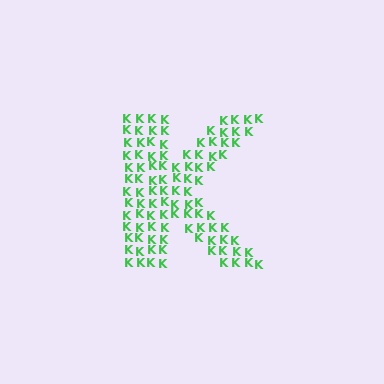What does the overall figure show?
The overall figure shows the letter K.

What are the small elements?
The small elements are letter K's.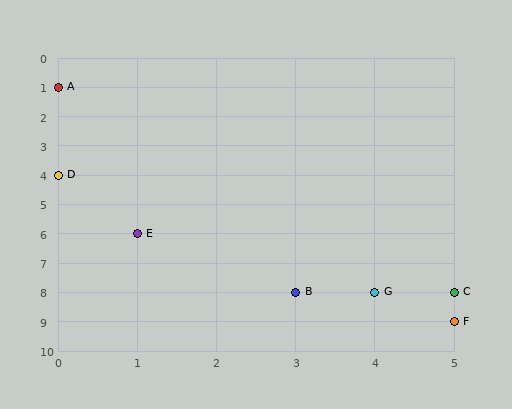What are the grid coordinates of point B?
Point B is at grid coordinates (3, 8).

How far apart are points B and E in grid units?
Points B and E are 2 columns and 2 rows apart (about 2.8 grid units diagonally).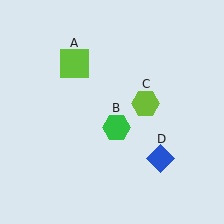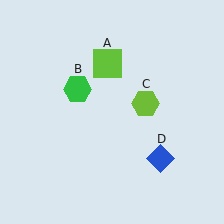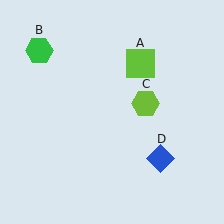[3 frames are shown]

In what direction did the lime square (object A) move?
The lime square (object A) moved right.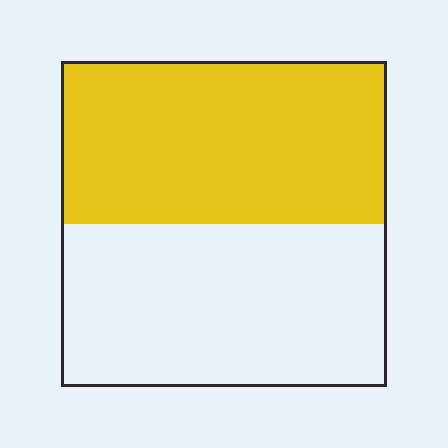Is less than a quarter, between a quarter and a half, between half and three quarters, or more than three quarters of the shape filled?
Between half and three quarters.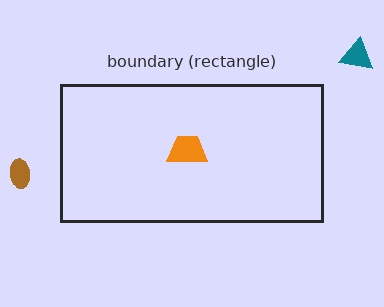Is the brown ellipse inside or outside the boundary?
Outside.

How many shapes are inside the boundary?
1 inside, 2 outside.